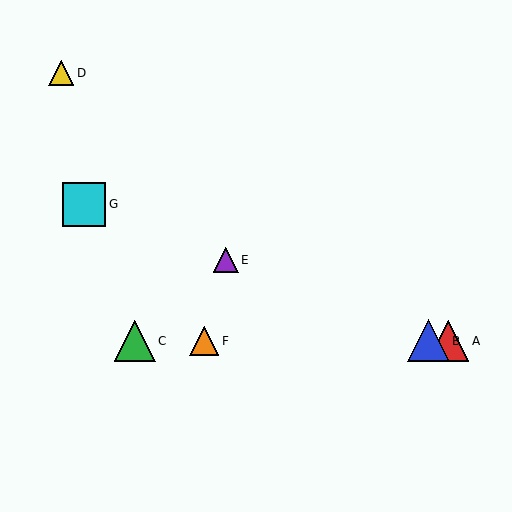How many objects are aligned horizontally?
4 objects (A, B, C, F) are aligned horizontally.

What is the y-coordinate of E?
Object E is at y≈260.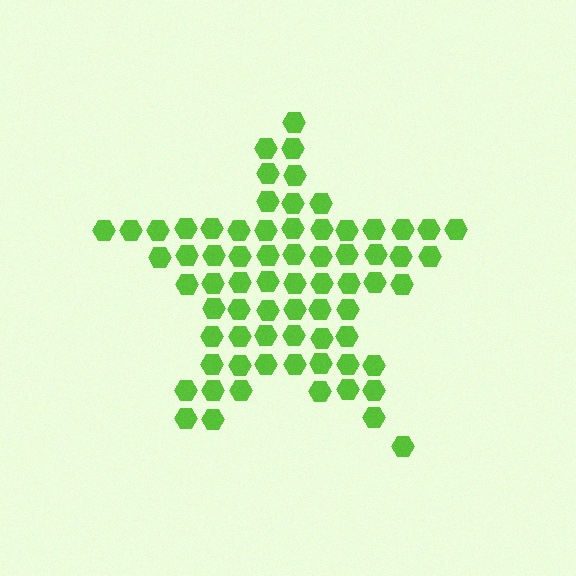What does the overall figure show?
The overall figure shows a star.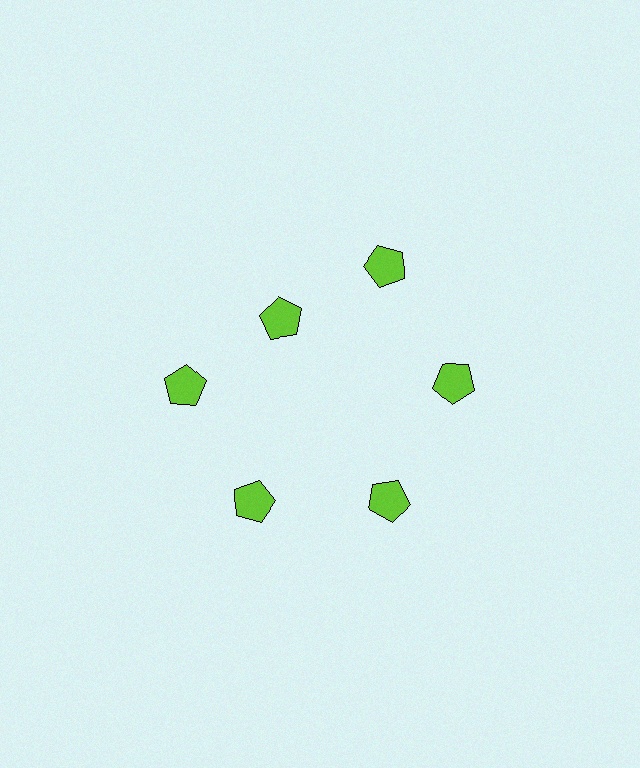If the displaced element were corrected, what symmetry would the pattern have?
It would have 6-fold rotational symmetry — the pattern would map onto itself every 60 degrees.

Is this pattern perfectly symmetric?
No. The 6 lime pentagons are arranged in a ring, but one element near the 11 o'clock position is pulled inward toward the center, breaking the 6-fold rotational symmetry.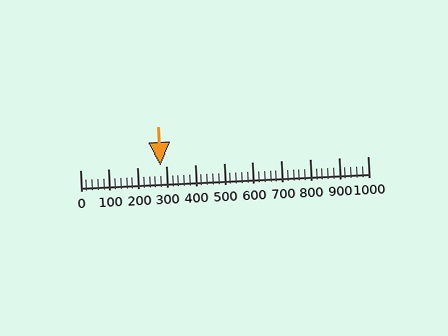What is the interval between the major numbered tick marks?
The major tick marks are spaced 100 units apart.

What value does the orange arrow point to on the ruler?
The orange arrow points to approximately 280.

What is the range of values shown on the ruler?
The ruler shows values from 0 to 1000.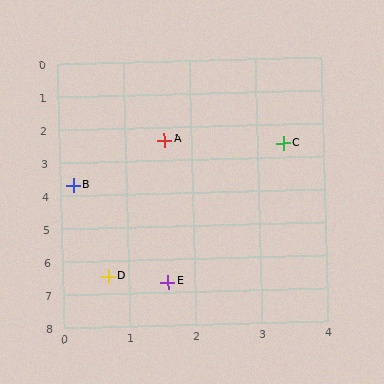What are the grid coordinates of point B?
Point B is at approximately (0.2, 3.7).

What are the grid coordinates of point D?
Point D is at approximately (0.7, 6.5).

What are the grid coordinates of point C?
Point C is at approximately (3.4, 2.6).